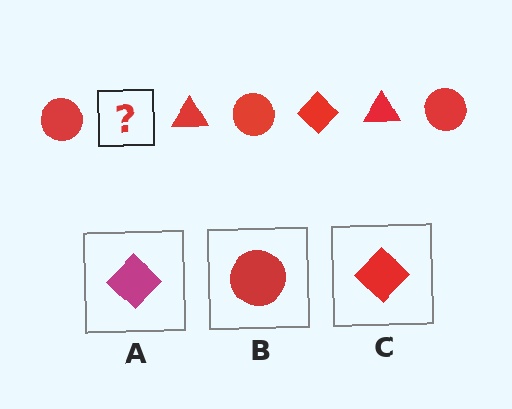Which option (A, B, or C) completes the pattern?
C.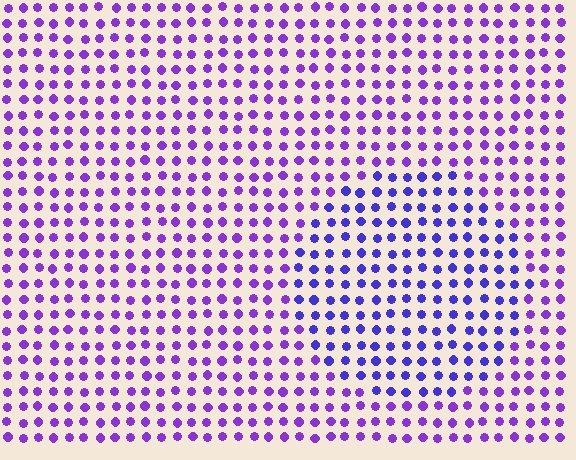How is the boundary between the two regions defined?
The boundary is defined purely by a slight shift in hue (about 27 degrees). Spacing, size, and orientation are identical on both sides.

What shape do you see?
I see a circle.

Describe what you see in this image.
The image is filled with small purple elements in a uniform arrangement. A circle-shaped region is visible where the elements are tinted to a slightly different hue, forming a subtle color boundary.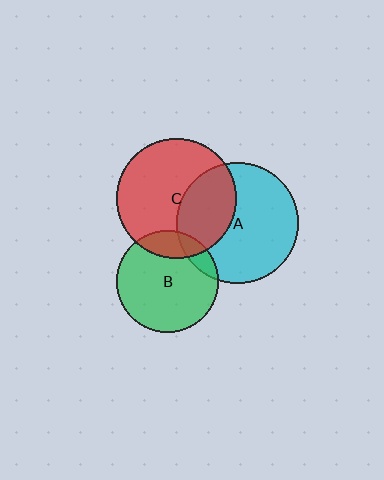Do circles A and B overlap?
Yes.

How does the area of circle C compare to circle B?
Approximately 1.4 times.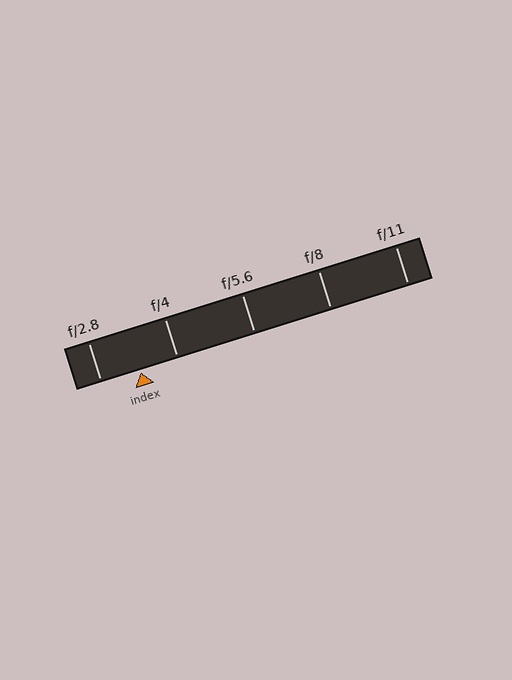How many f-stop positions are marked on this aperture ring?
There are 5 f-stop positions marked.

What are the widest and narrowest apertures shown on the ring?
The widest aperture shown is f/2.8 and the narrowest is f/11.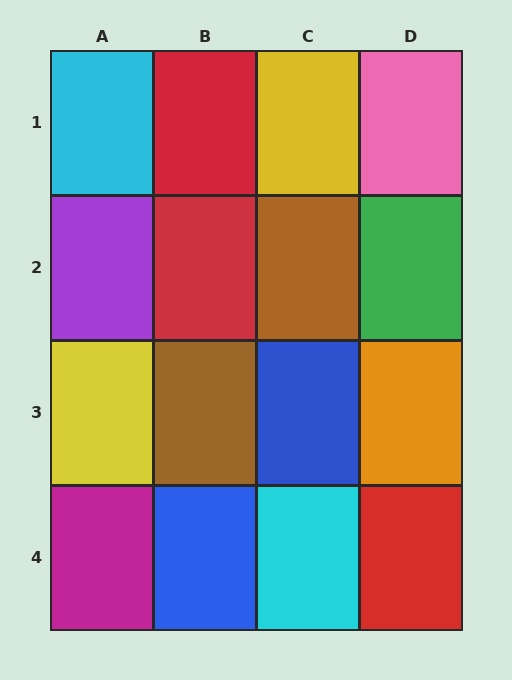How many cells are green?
1 cell is green.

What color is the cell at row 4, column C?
Cyan.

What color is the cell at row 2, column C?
Brown.